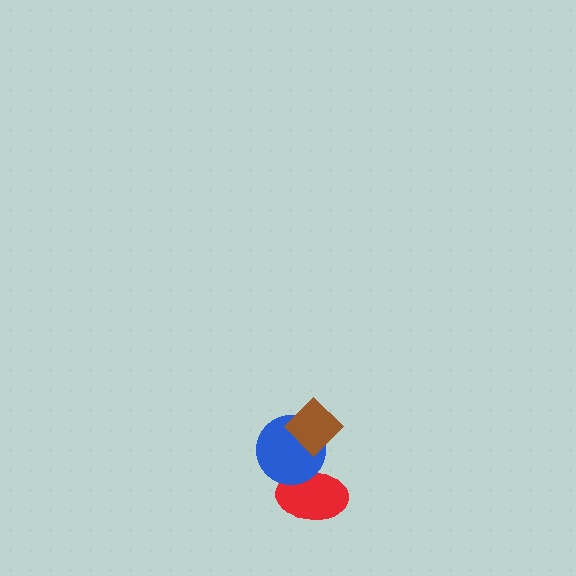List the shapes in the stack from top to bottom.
From top to bottom: the brown diamond, the blue circle, the red ellipse.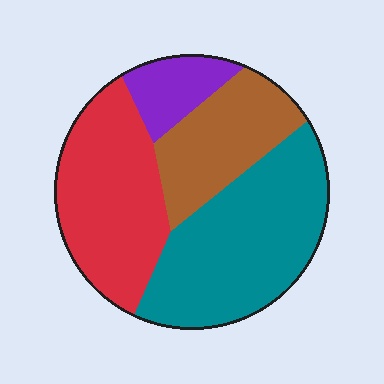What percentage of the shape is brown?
Brown takes up about one fifth (1/5) of the shape.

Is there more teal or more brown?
Teal.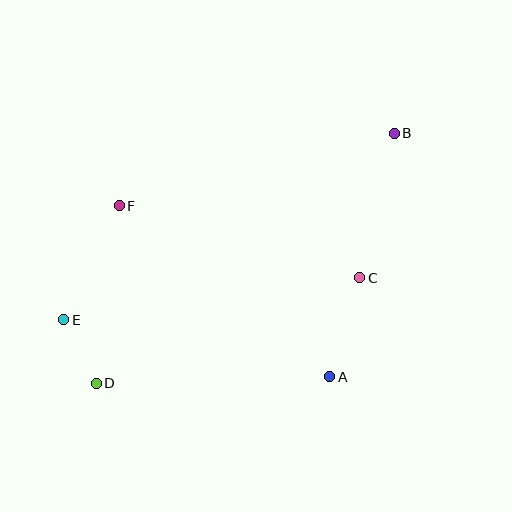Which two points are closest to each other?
Points D and E are closest to each other.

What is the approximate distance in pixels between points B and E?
The distance between B and E is approximately 379 pixels.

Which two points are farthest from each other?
Points B and D are farthest from each other.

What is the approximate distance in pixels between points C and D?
The distance between C and D is approximately 284 pixels.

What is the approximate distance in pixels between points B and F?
The distance between B and F is approximately 284 pixels.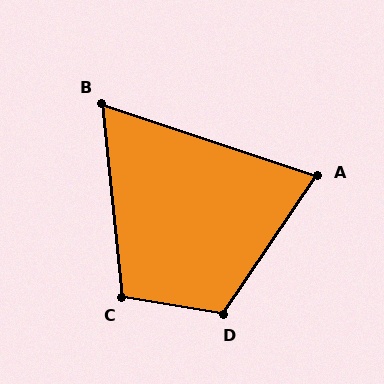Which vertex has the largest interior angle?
D, at approximately 115 degrees.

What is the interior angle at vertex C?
Approximately 105 degrees (obtuse).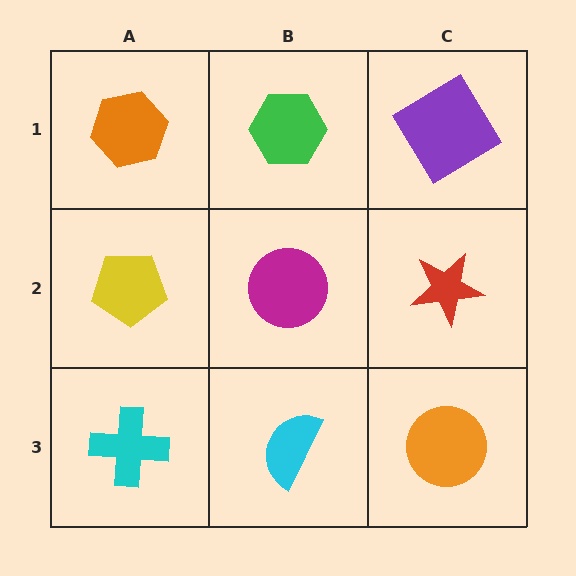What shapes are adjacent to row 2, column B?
A green hexagon (row 1, column B), a cyan semicircle (row 3, column B), a yellow pentagon (row 2, column A), a red star (row 2, column C).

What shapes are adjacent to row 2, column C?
A purple diamond (row 1, column C), an orange circle (row 3, column C), a magenta circle (row 2, column B).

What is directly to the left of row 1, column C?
A green hexagon.